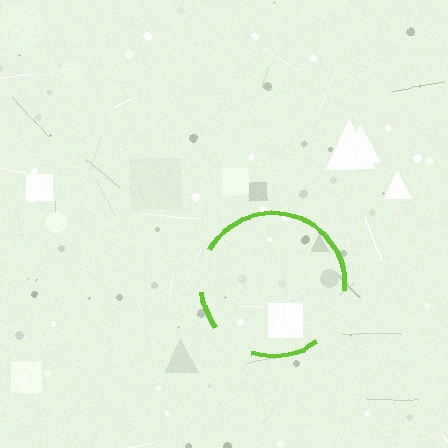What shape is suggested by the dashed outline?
The dashed outline suggests a circle.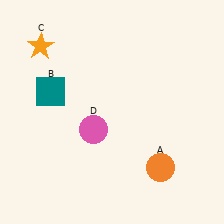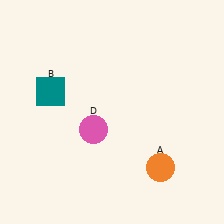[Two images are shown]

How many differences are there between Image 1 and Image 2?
There is 1 difference between the two images.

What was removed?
The orange star (C) was removed in Image 2.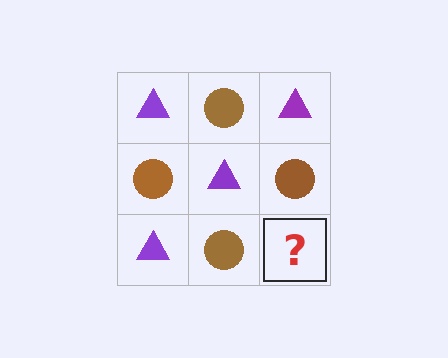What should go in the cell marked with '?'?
The missing cell should contain a purple triangle.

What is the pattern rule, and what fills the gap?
The rule is that it alternates purple triangle and brown circle in a checkerboard pattern. The gap should be filled with a purple triangle.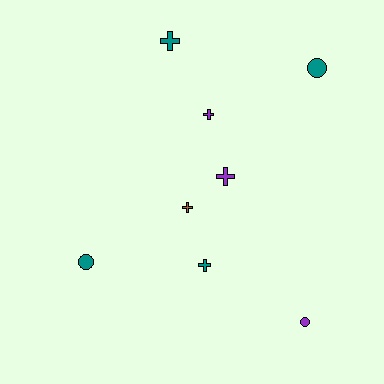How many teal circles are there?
There are 2 teal circles.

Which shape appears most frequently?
Cross, with 5 objects.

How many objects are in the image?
There are 8 objects.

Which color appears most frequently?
Teal, with 4 objects.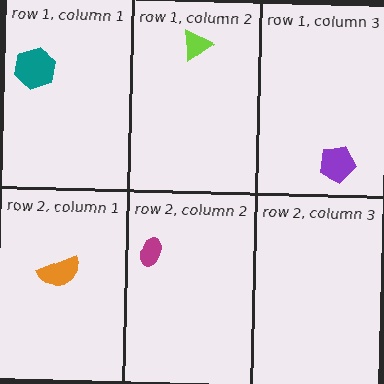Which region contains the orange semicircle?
The row 2, column 1 region.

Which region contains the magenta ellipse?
The row 2, column 2 region.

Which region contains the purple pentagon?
The row 1, column 3 region.